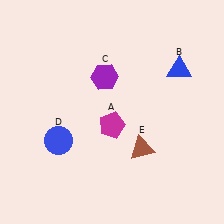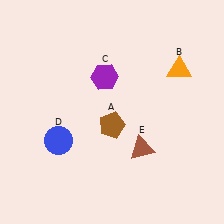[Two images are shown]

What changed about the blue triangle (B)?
In Image 1, B is blue. In Image 2, it changed to orange.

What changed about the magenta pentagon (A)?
In Image 1, A is magenta. In Image 2, it changed to brown.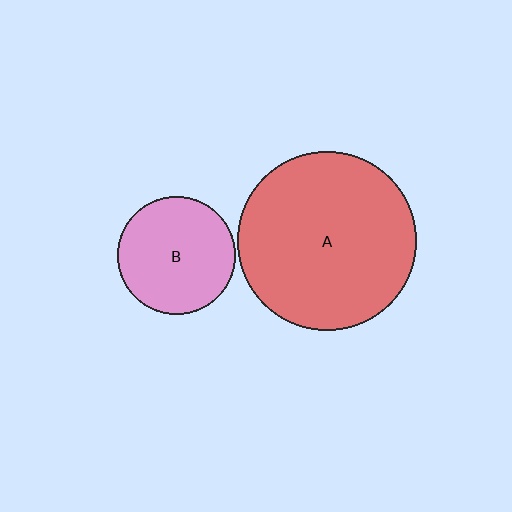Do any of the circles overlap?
No, none of the circles overlap.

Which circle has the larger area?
Circle A (red).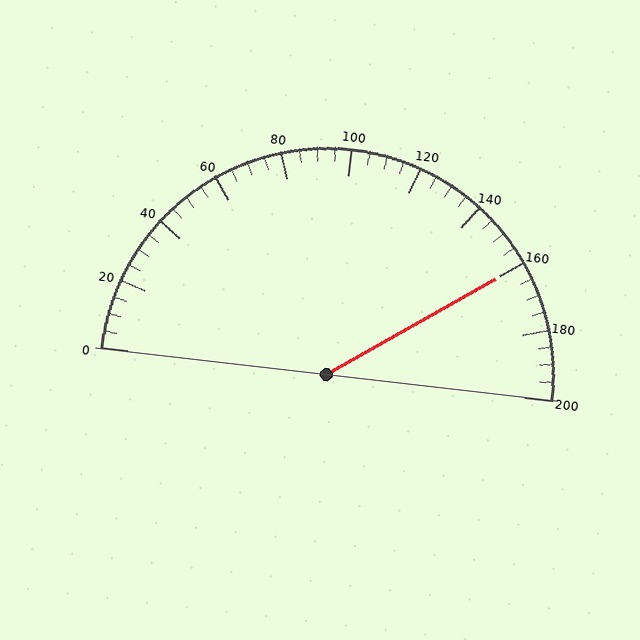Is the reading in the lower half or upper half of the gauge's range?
The reading is in the upper half of the range (0 to 200).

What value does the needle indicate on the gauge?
The needle indicates approximately 160.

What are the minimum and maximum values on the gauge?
The gauge ranges from 0 to 200.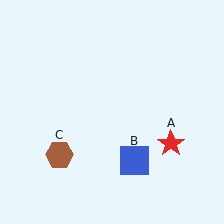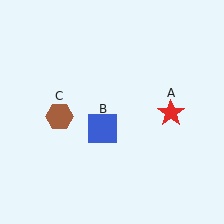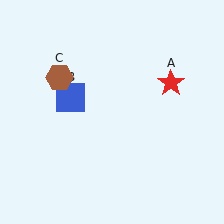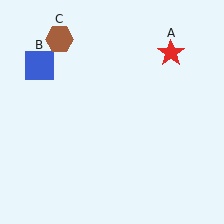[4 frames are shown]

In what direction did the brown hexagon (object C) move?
The brown hexagon (object C) moved up.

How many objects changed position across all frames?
3 objects changed position: red star (object A), blue square (object B), brown hexagon (object C).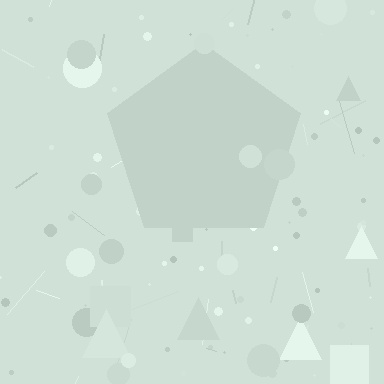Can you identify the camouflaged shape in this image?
The camouflaged shape is a pentagon.